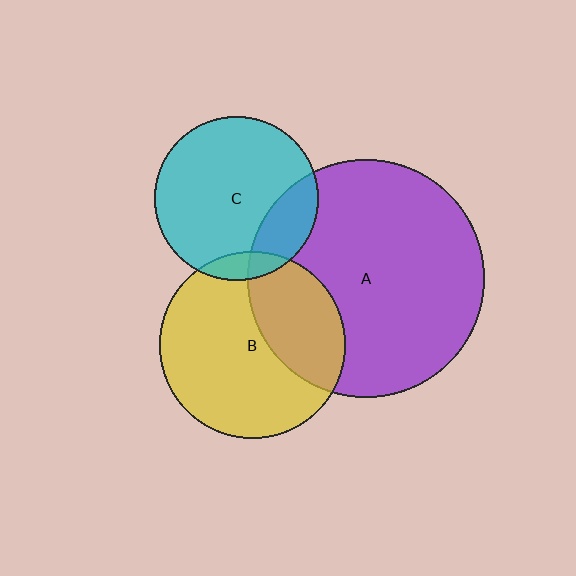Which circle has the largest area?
Circle A (purple).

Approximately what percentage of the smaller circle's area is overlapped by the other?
Approximately 35%.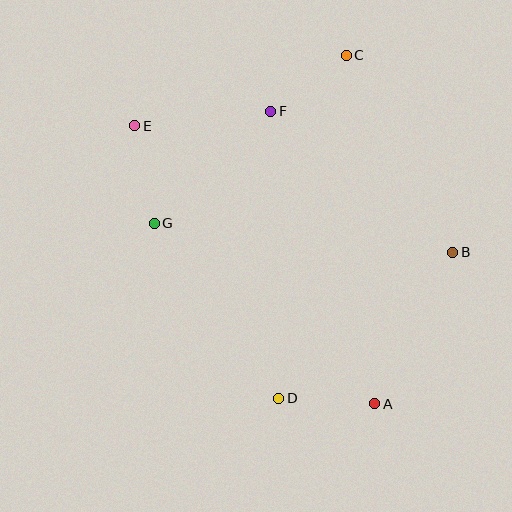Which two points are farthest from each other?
Points A and E are farthest from each other.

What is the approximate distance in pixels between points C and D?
The distance between C and D is approximately 350 pixels.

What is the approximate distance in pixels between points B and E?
The distance between B and E is approximately 342 pixels.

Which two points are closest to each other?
Points C and F are closest to each other.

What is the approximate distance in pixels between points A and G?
The distance between A and G is approximately 285 pixels.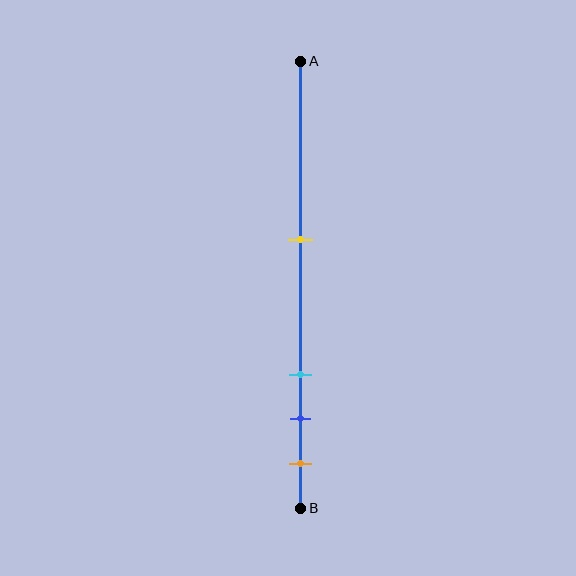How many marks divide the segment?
There are 4 marks dividing the segment.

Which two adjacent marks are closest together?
The blue and orange marks are the closest adjacent pair.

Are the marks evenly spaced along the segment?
No, the marks are not evenly spaced.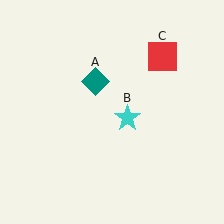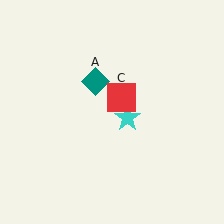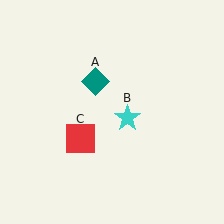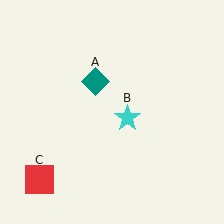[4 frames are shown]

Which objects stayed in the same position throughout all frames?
Teal diamond (object A) and cyan star (object B) remained stationary.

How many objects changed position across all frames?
1 object changed position: red square (object C).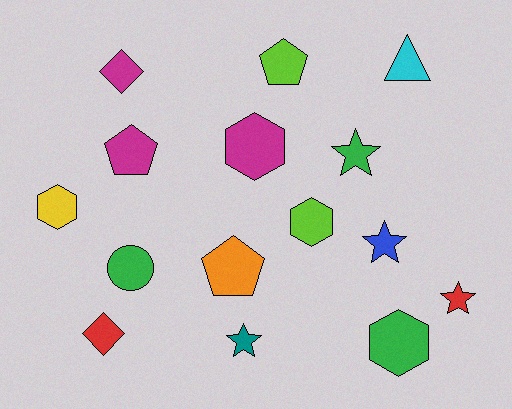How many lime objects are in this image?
There are 2 lime objects.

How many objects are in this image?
There are 15 objects.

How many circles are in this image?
There is 1 circle.